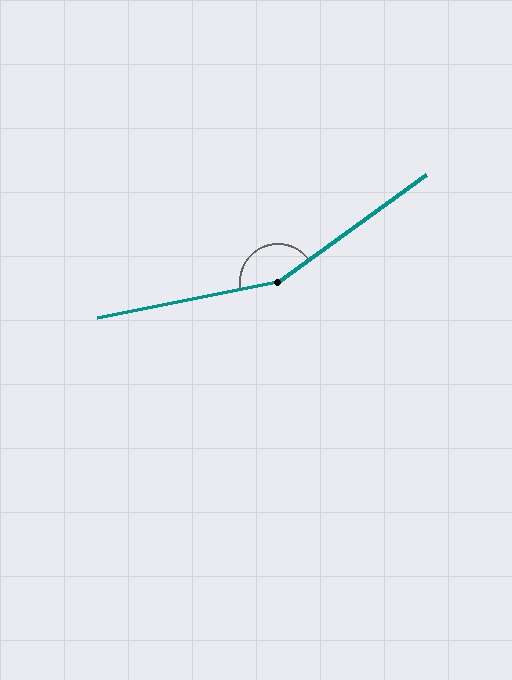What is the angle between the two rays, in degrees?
Approximately 155 degrees.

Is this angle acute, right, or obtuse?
It is obtuse.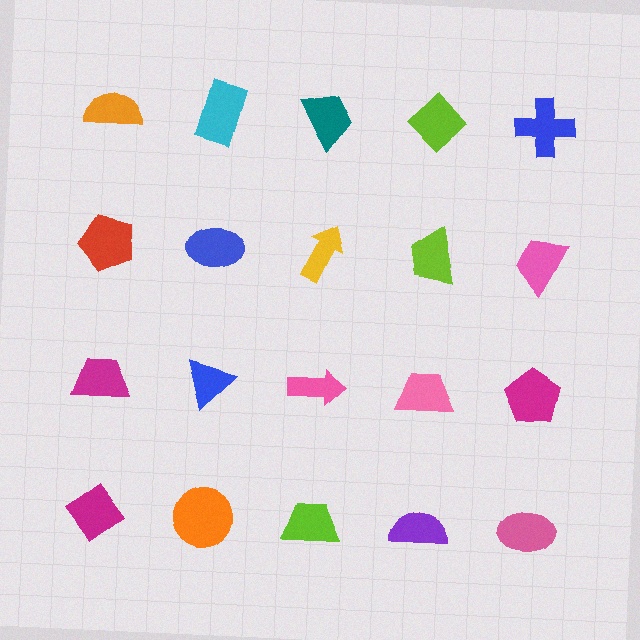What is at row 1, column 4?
A lime diamond.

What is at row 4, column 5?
A pink ellipse.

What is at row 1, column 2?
A cyan rectangle.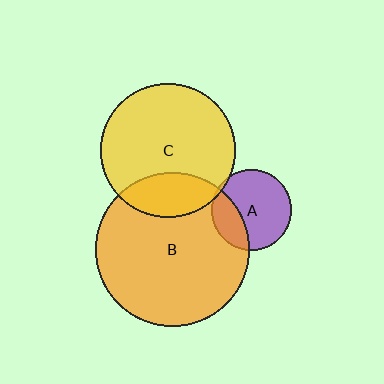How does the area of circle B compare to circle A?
Approximately 3.7 times.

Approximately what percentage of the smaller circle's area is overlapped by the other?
Approximately 5%.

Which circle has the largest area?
Circle B (orange).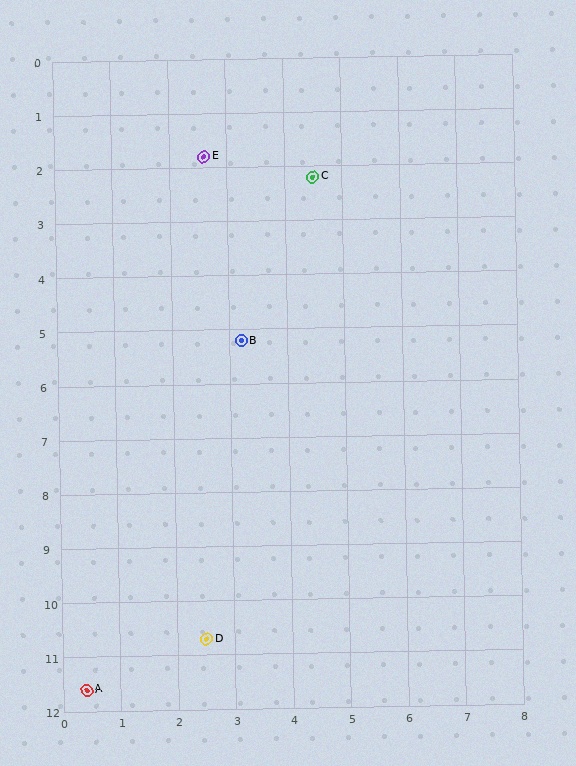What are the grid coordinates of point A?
Point A is at approximately (0.4, 11.6).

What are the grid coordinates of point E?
Point E is at approximately (2.6, 1.8).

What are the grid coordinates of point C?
Point C is at approximately (4.5, 2.2).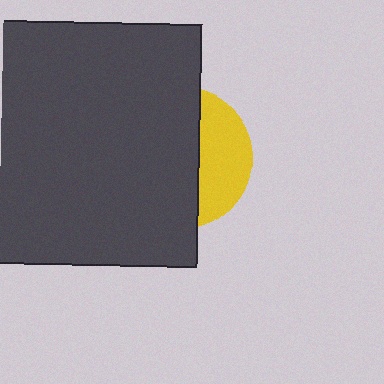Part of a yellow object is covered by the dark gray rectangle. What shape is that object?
It is a circle.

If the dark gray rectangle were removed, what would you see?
You would see the complete yellow circle.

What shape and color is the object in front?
The object in front is a dark gray rectangle.